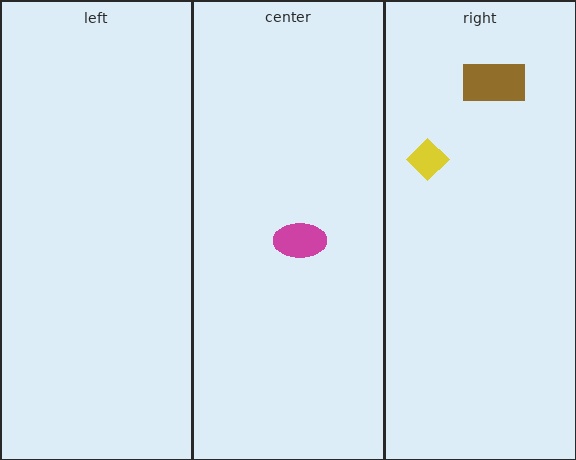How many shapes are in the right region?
2.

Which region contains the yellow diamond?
The right region.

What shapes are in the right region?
The yellow diamond, the brown rectangle.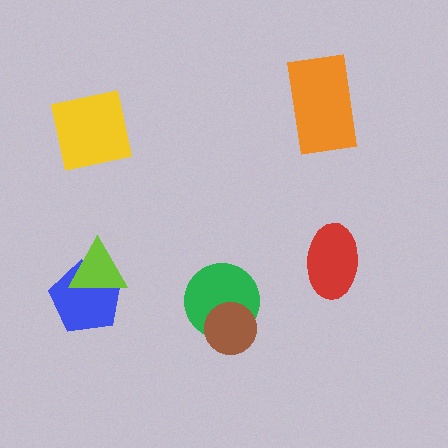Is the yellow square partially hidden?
No, no other shape covers it.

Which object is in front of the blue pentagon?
The lime triangle is in front of the blue pentagon.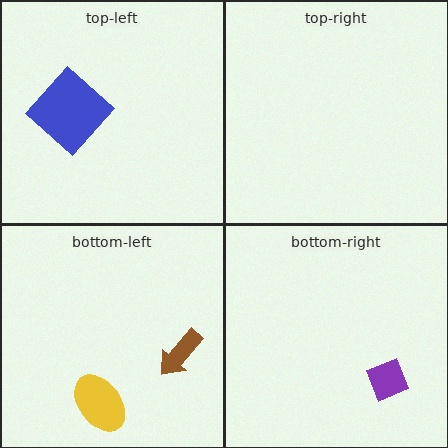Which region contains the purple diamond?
The bottom-right region.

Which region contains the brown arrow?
The bottom-left region.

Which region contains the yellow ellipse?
The bottom-left region.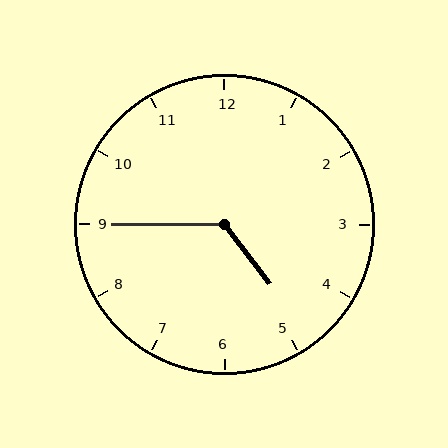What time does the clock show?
4:45.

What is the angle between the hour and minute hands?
Approximately 128 degrees.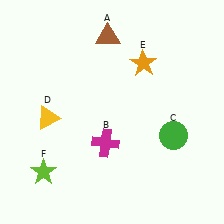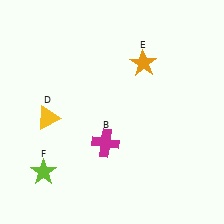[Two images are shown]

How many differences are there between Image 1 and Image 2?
There are 2 differences between the two images.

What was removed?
The brown triangle (A), the green circle (C) were removed in Image 2.